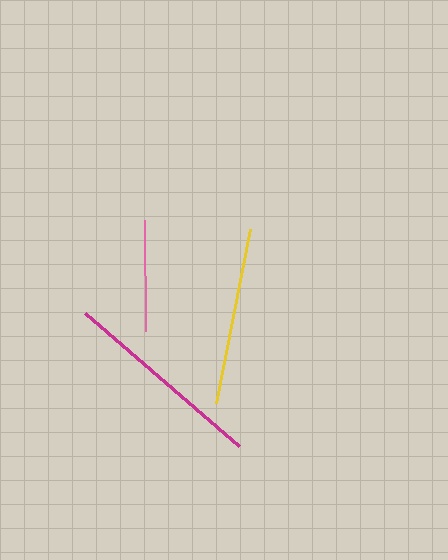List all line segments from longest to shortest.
From longest to shortest: magenta, yellow, pink.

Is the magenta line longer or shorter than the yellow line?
The magenta line is longer than the yellow line.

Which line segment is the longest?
The magenta line is the longest at approximately 203 pixels.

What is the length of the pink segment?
The pink segment is approximately 112 pixels long.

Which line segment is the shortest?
The pink line is the shortest at approximately 112 pixels.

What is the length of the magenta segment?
The magenta segment is approximately 203 pixels long.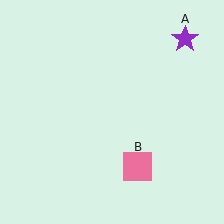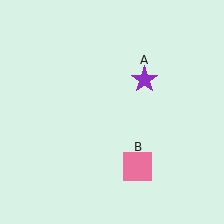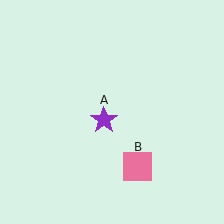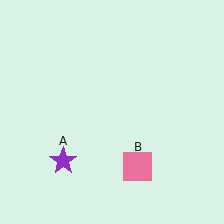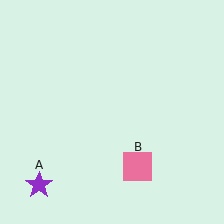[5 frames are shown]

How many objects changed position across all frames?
1 object changed position: purple star (object A).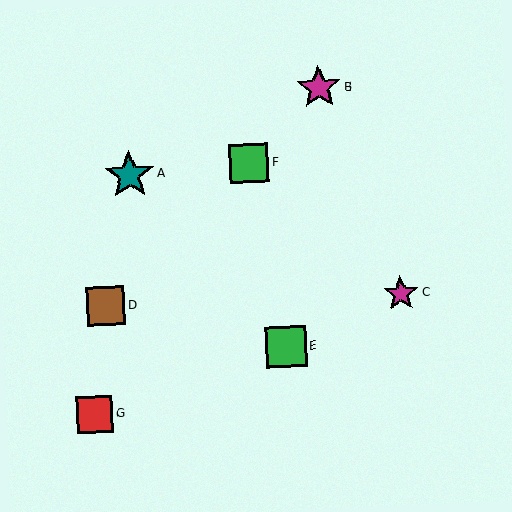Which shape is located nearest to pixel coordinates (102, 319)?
The brown square (labeled D) at (106, 306) is nearest to that location.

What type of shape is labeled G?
Shape G is a red square.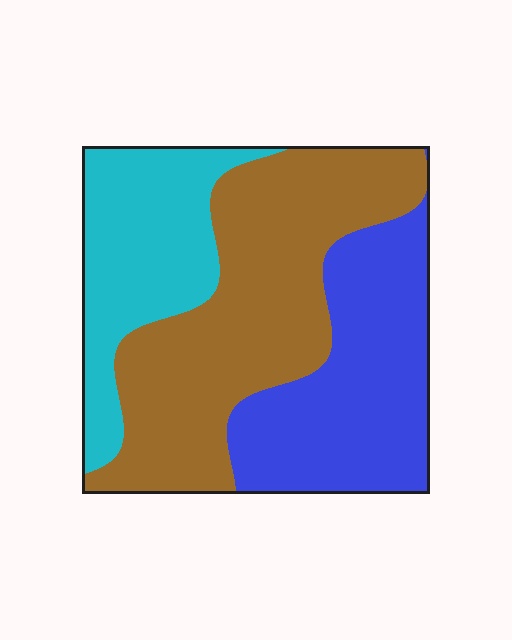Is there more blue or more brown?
Brown.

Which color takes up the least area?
Cyan, at roughly 25%.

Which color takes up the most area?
Brown, at roughly 45%.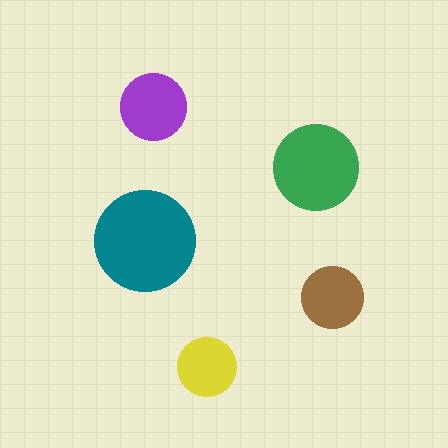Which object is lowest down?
The yellow circle is bottommost.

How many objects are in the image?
There are 5 objects in the image.